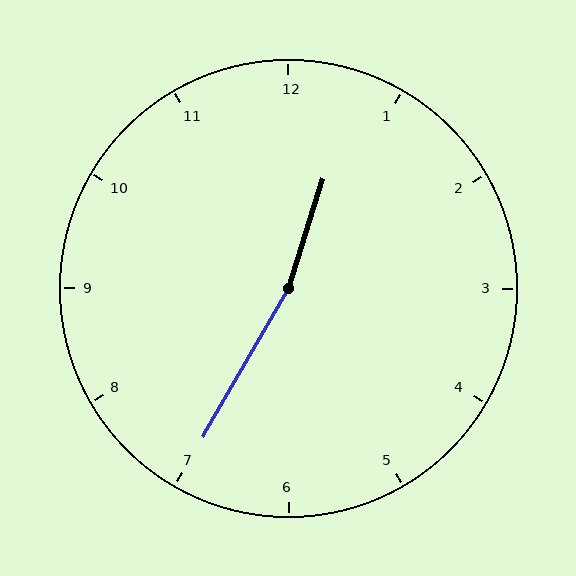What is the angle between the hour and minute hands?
Approximately 168 degrees.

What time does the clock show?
12:35.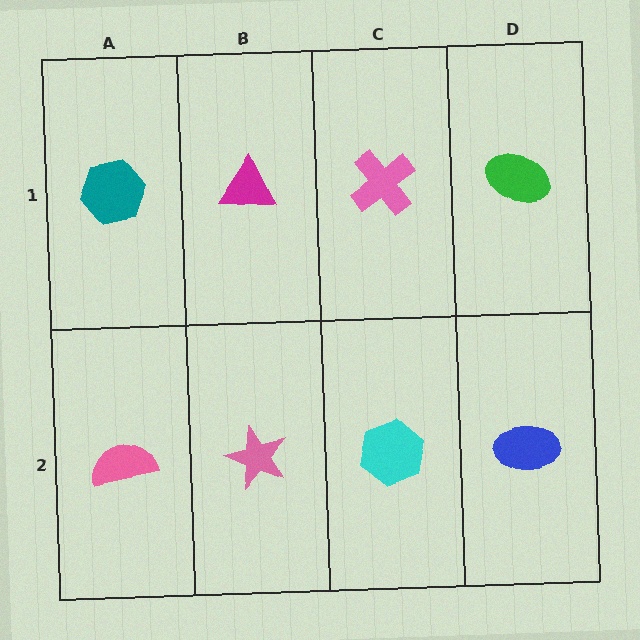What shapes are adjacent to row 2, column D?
A green ellipse (row 1, column D), a cyan hexagon (row 2, column C).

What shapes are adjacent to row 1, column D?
A blue ellipse (row 2, column D), a pink cross (row 1, column C).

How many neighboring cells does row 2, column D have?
2.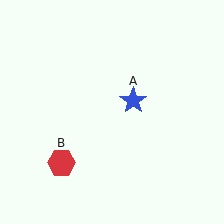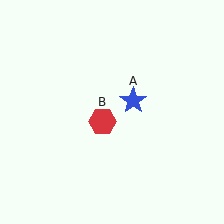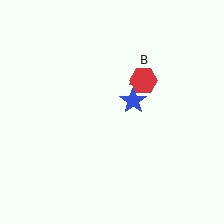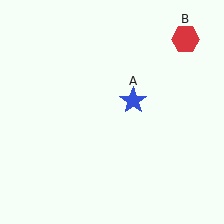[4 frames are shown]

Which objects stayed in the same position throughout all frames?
Blue star (object A) remained stationary.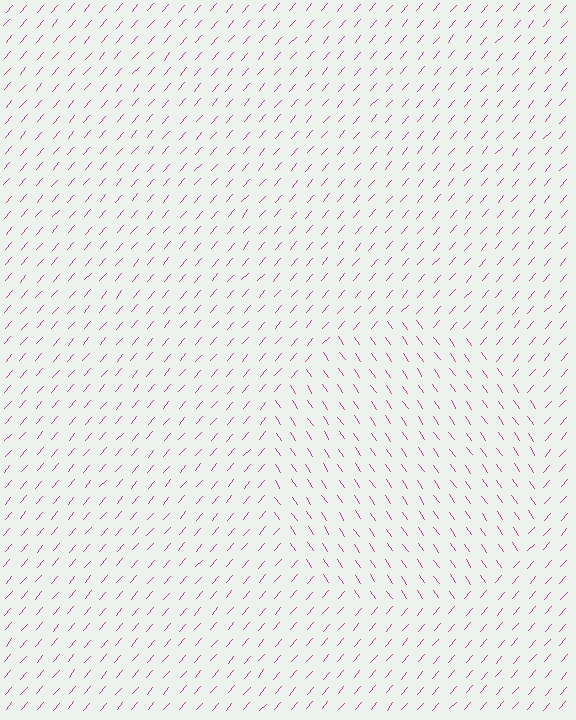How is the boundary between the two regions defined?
The boundary is defined purely by a change in line orientation (approximately 75 degrees difference). All lines are the same color and thickness.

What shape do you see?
I see a circle.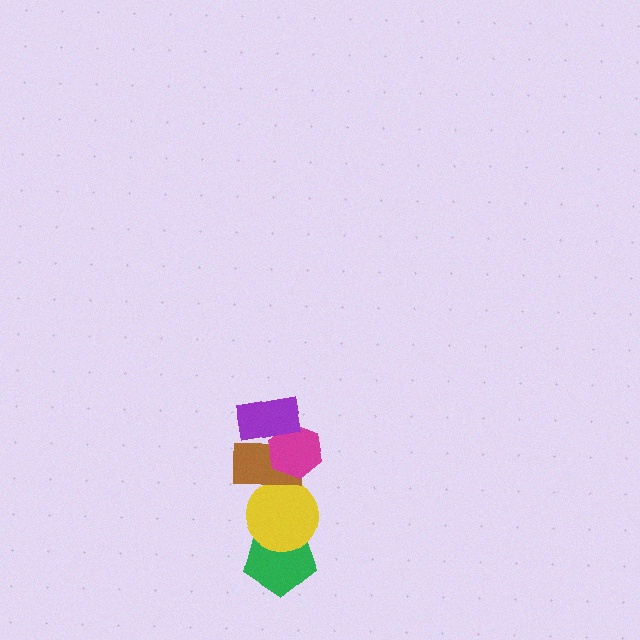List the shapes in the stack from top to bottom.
From top to bottom: the purple rectangle, the magenta hexagon, the brown rectangle, the yellow circle, the green pentagon.